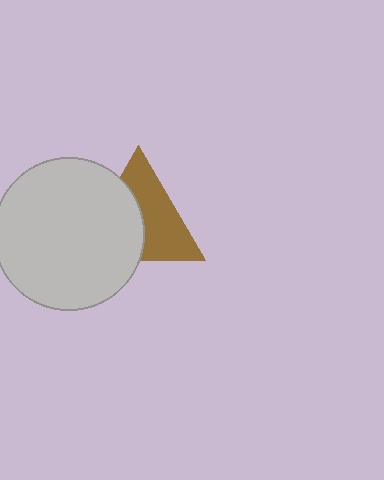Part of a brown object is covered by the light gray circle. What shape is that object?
It is a triangle.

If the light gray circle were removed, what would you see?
You would see the complete brown triangle.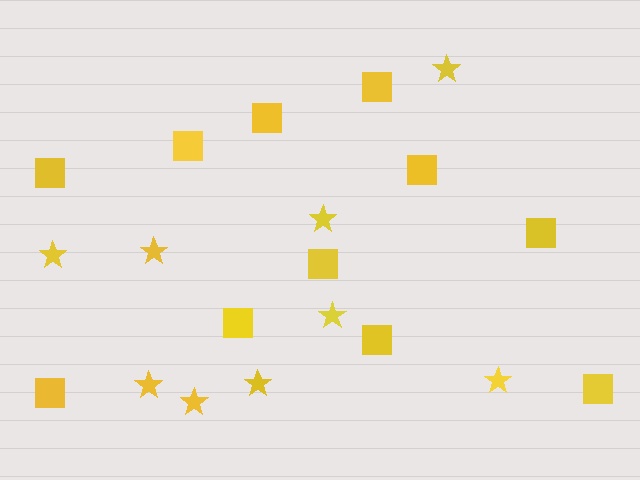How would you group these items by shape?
There are 2 groups: one group of stars (9) and one group of squares (11).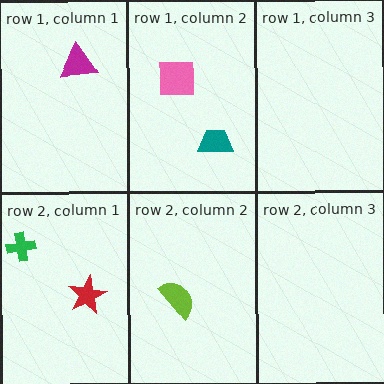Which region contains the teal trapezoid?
The row 1, column 2 region.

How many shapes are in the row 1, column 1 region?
1.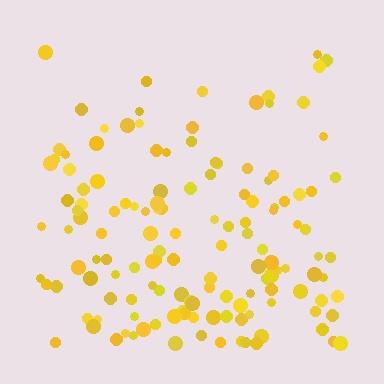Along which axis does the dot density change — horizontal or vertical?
Vertical.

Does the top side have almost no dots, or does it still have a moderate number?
Still a moderate number, just noticeably fewer than the bottom.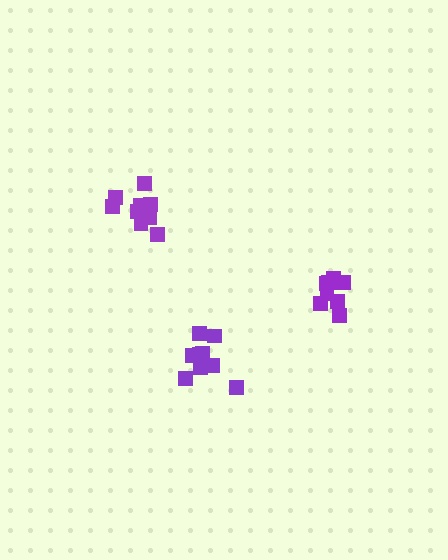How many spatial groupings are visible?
There are 3 spatial groupings.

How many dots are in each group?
Group 1: 8 dots, Group 2: 9 dots, Group 3: 9 dots (26 total).